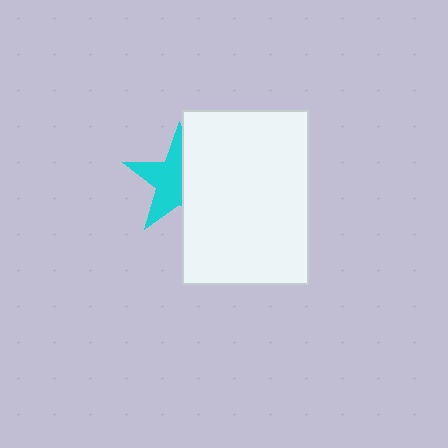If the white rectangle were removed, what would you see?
You would see the complete cyan star.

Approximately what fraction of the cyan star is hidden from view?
Roughly 46% of the cyan star is hidden behind the white rectangle.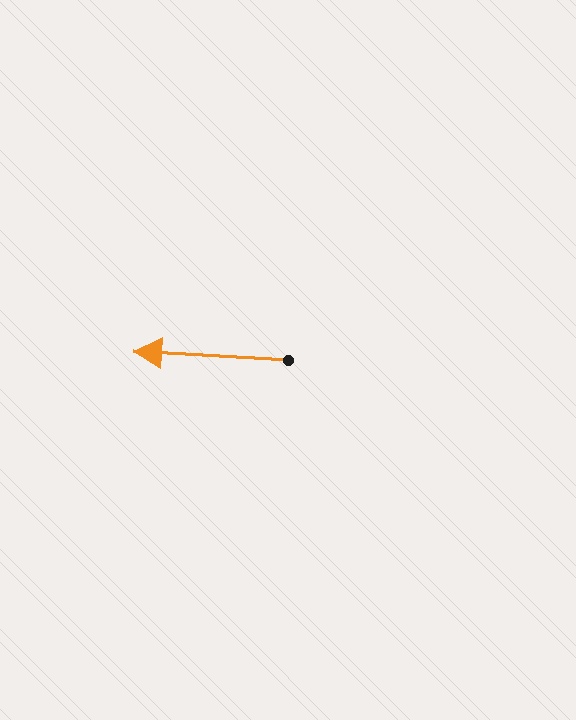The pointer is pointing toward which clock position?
Roughly 9 o'clock.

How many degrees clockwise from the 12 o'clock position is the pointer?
Approximately 273 degrees.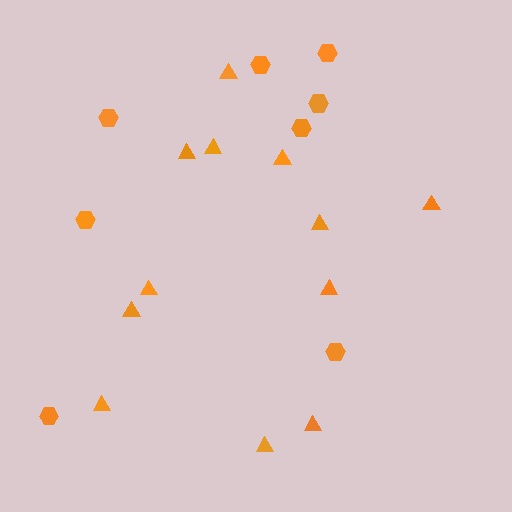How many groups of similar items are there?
There are 2 groups: one group of triangles (12) and one group of hexagons (8).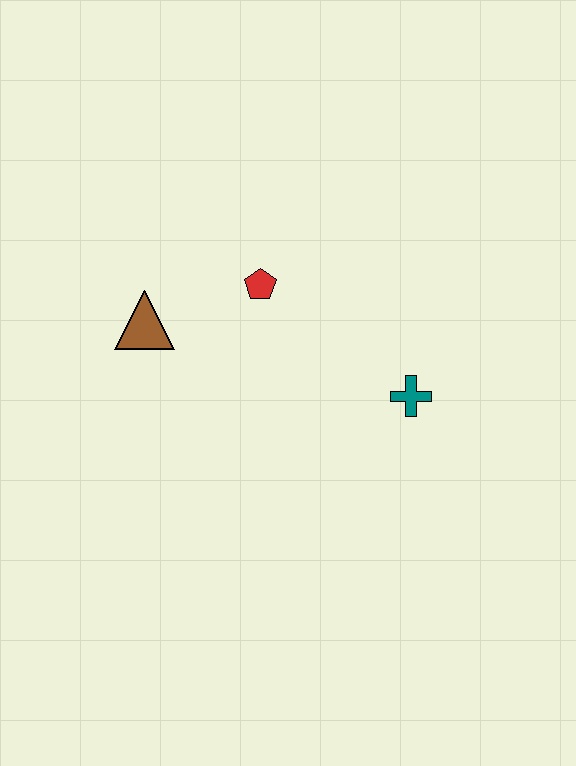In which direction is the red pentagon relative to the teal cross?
The red pentagon is to the left of the teal cross.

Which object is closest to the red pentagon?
The brown triangle is closest to the red pentagon.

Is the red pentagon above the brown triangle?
Yes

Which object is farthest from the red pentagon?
The teal cross is farthest from the red pentagon.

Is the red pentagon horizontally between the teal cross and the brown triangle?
Yes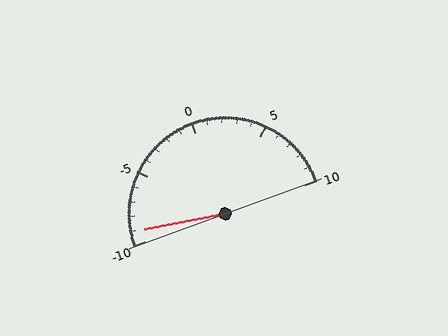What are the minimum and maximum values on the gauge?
The gauge ranges from -10 to 10.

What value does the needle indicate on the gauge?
The needle indicates approximately -9.